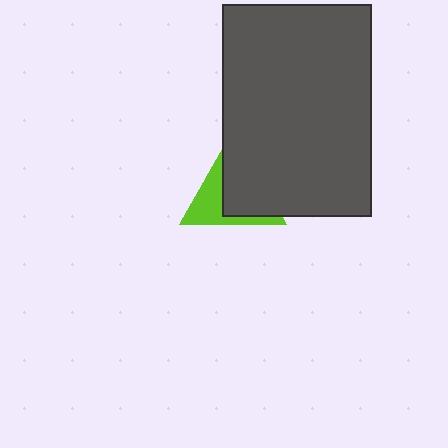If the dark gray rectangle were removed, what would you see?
You would see the complete lime triangle.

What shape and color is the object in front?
The object in front is a dark gray rectangle.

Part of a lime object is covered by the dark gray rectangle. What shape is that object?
It is a triangle.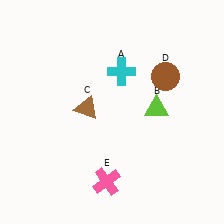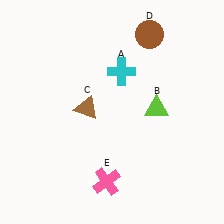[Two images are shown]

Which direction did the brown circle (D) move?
The brown circle (D) moved up.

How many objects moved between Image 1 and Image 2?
1 object moved between the two images.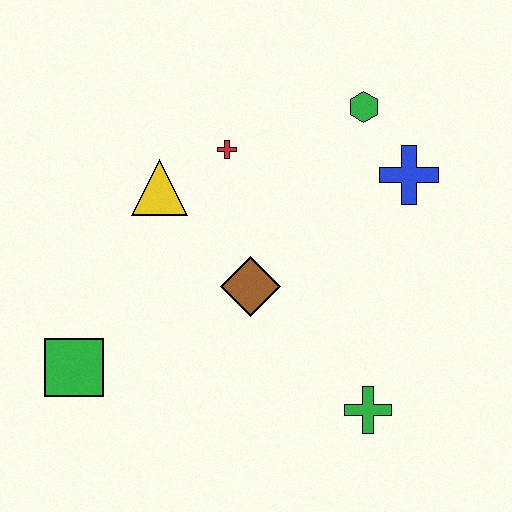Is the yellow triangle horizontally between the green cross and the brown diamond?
No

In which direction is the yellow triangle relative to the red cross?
The yellow triangle is to the left of the red cross.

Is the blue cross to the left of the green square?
No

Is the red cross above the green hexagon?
No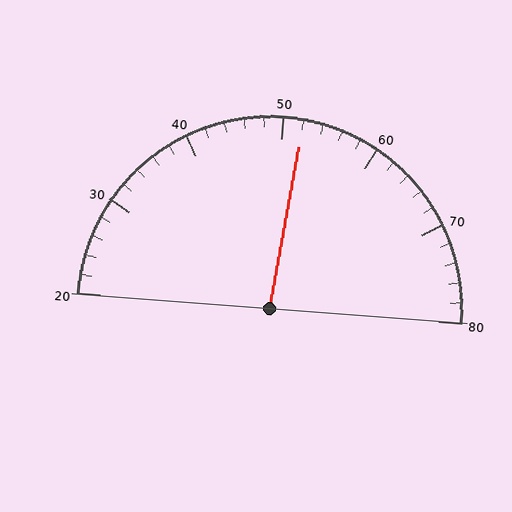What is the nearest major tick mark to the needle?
The nearest major tick mark is 50.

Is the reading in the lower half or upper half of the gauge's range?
The reading is in the upper half of the range (20 to 80).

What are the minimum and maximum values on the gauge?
The gauge ranges from 20 to 80.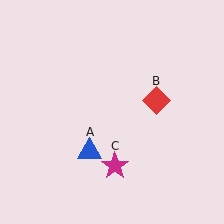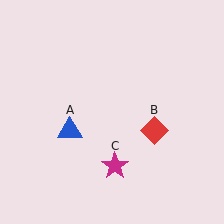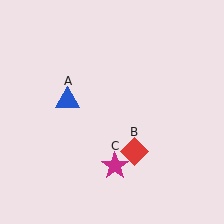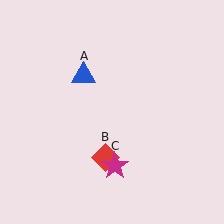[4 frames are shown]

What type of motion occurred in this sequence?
The blue triangle (object A), red diamond (object B) rotated clockwise around the center of the scene.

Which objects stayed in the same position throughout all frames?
Magenta star (object C) remained stationary.